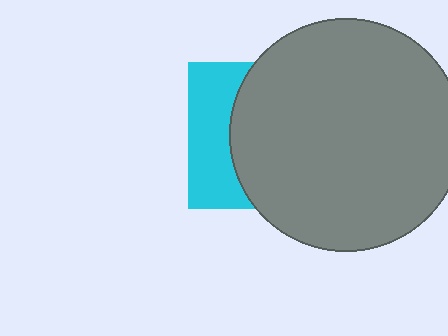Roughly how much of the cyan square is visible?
A small part of it is visible (roughly 34%).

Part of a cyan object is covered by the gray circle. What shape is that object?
It is a square.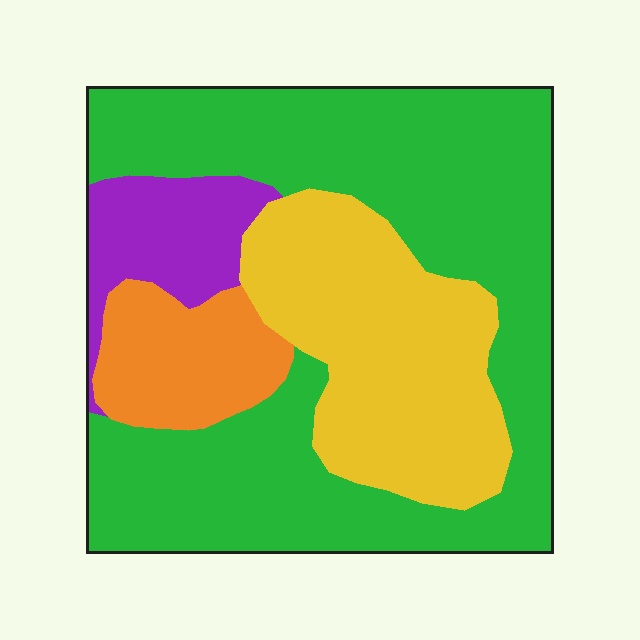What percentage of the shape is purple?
Purple covers 9% of the shape.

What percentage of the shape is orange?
Orange takes up about one tenth (1/10) of the shape.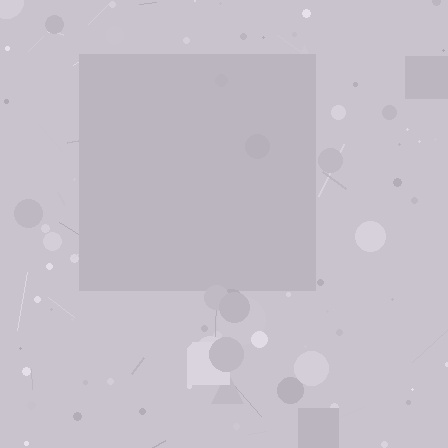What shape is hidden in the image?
A square is hidden in the image.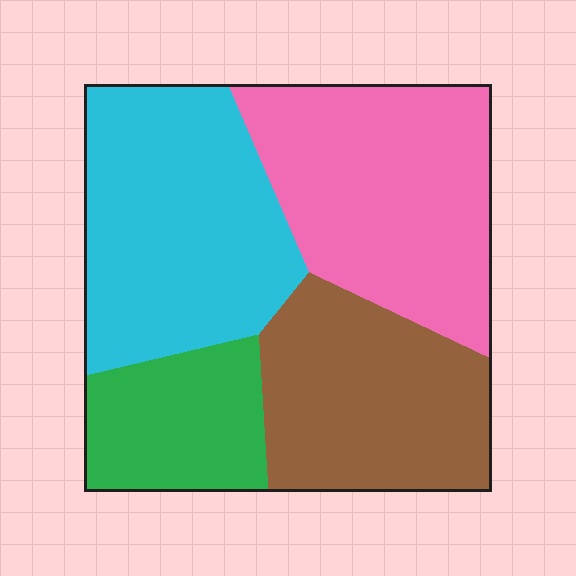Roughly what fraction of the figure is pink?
Pink covers 30% of the figure.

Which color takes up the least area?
Green, at roughly 15%.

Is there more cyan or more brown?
Cyan.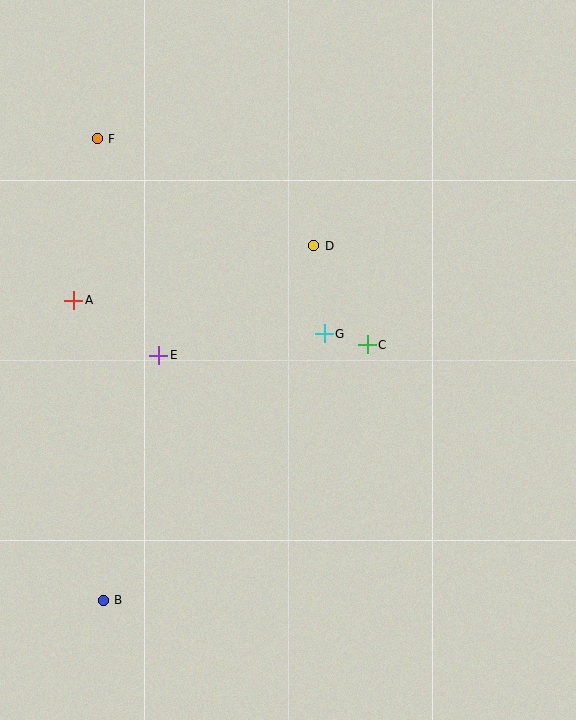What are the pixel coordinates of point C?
Point C is at (367, 345).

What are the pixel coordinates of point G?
Point G is at (324, 334).